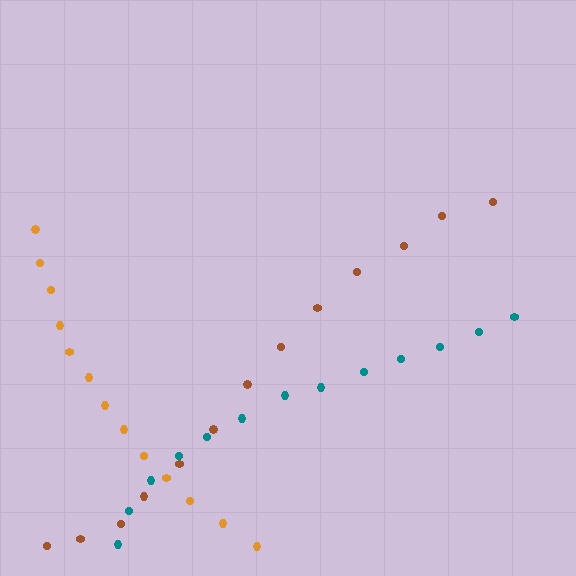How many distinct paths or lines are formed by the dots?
There are 3 distinct paths.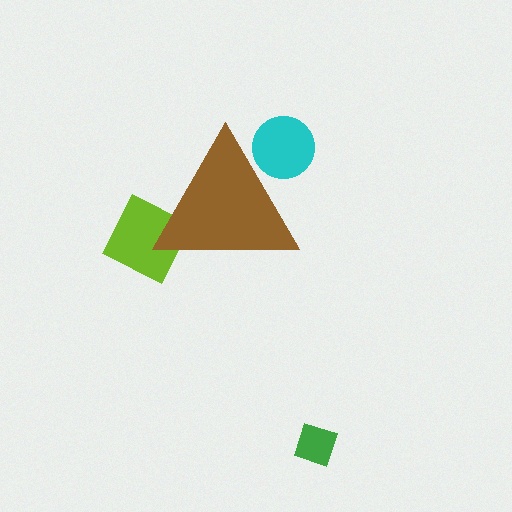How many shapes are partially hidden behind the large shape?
2 shapes are partially hidden.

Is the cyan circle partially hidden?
Yes, the cyan circle is partially hidden behind the brown triangle.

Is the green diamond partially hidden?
No, the green diamond is fully visible.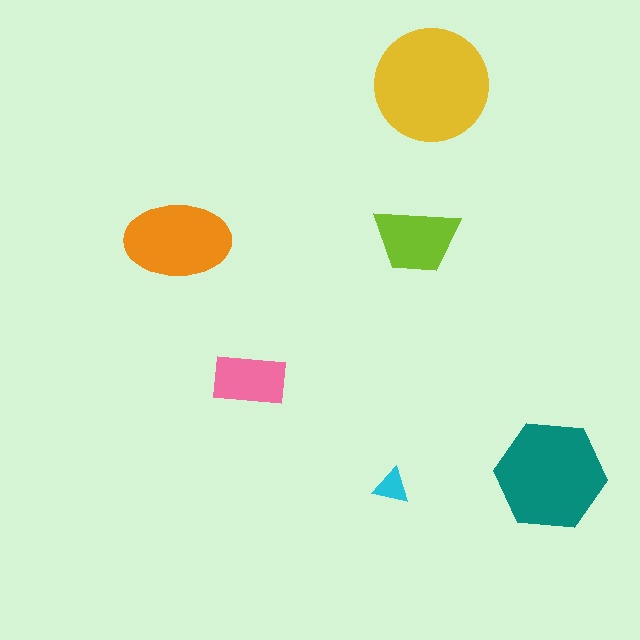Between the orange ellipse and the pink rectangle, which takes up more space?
The orange ellipse.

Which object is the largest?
The yellow circle.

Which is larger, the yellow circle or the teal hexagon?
The yellow circle.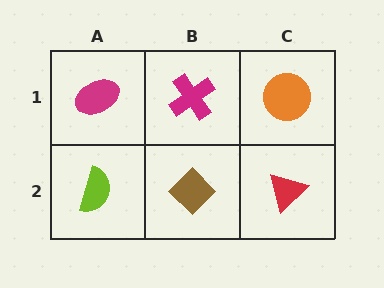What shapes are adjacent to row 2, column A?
A magenta ellipse (row 1, column A), a brown diamond (row 2, column B).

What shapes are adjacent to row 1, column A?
A lime semicircle (row 2, column A), a magenta cross (row 1, column B).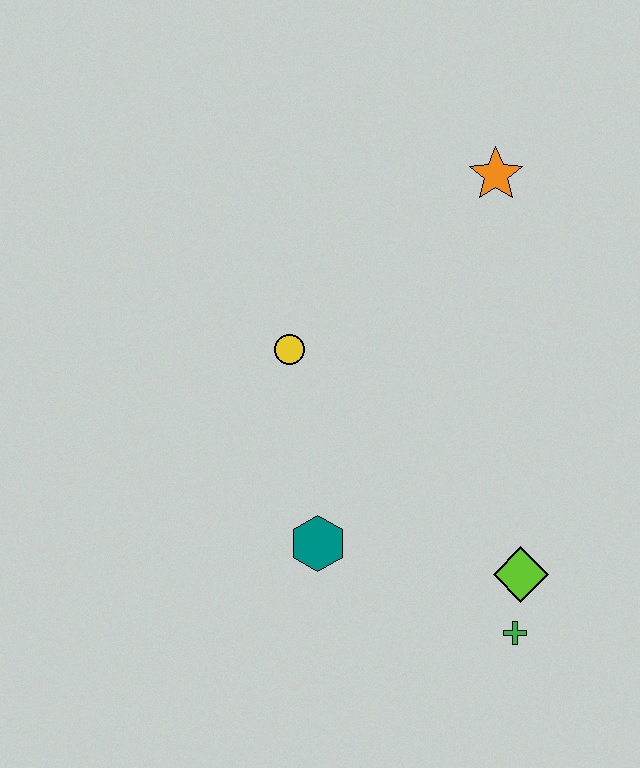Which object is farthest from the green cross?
The orange star is farthest from the green cross.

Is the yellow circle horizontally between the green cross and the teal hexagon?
No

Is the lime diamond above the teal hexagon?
No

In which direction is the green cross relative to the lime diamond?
The green cross is below the lime diamond.